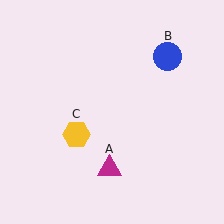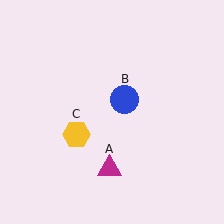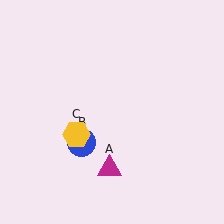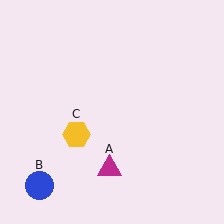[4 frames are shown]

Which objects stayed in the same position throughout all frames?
Magenta triangle (object A) and yellow hexagon (object C) remained stationary.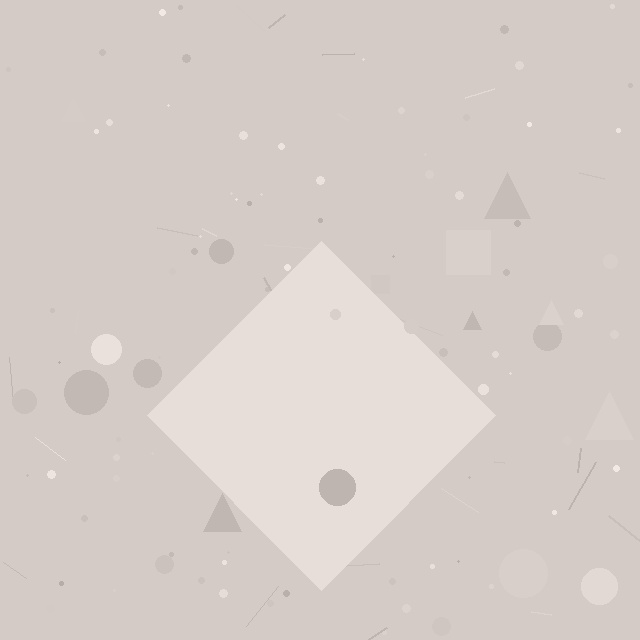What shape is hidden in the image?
A diamond is hidden in the image.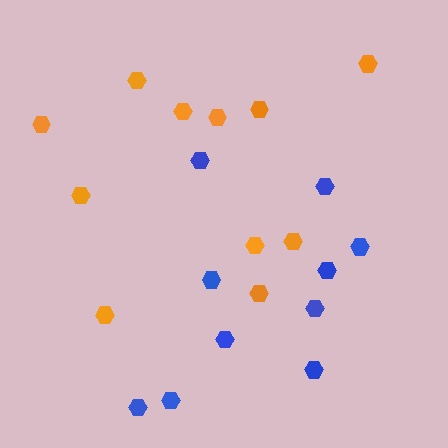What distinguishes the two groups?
There are 2 groups: one group of blue hexagons (10) and one group of orange hexagons (11).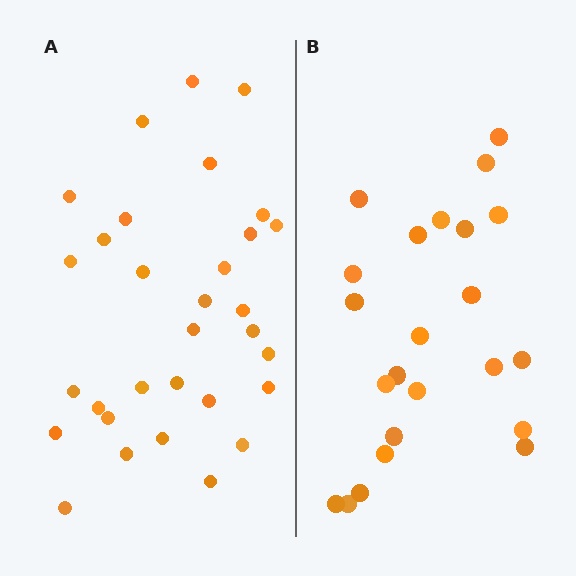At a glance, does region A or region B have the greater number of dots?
Region A (the left region) has more dots.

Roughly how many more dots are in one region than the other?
Region A has roughly 8 or so more dots than region B.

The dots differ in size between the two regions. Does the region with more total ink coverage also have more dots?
No. Region B has more total ink coverage because its dots are larger, but region A actually contains more individual dots. Total area can be misleading — the number of items is what matters here.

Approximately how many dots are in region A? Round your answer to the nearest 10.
About 30 dots. (The exact count is 31, which rounds to 30.)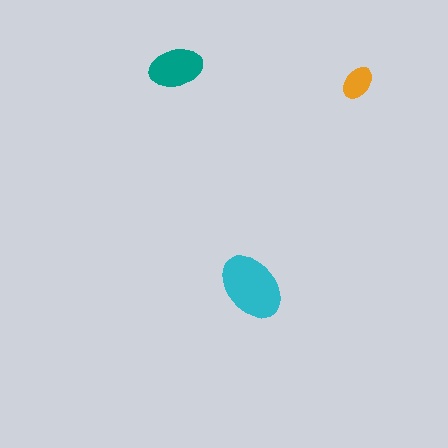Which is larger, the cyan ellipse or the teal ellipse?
The cyan one.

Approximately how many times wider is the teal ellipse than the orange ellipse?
About 1.5 times wider.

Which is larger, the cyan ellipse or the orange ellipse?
The cyan one.